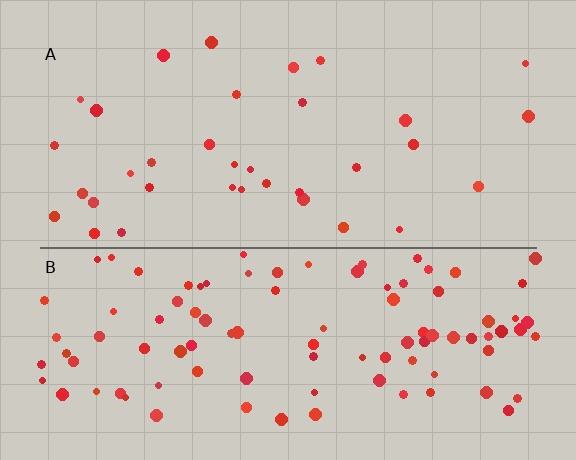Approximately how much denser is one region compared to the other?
Approximately 2.9× — region B over region A.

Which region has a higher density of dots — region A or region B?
B (the bottom).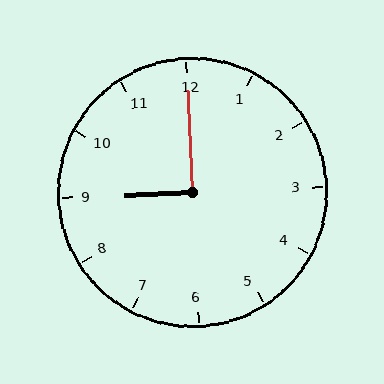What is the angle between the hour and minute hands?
Approximately 90 degrees.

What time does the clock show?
9:00.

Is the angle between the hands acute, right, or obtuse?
It is right.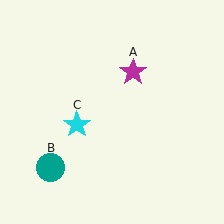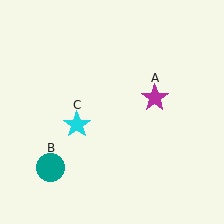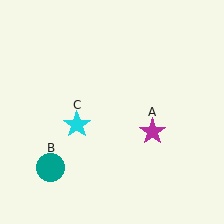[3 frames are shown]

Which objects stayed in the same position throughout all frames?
Teal circle (object B) and cyan star (object C) remained stationary.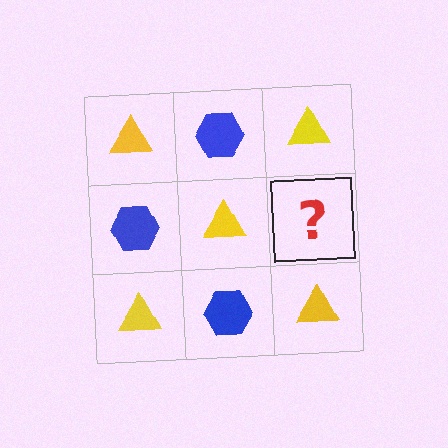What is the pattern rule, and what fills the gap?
The rule is that it alternates yellow triangle and blue hexagon in a checkerboard pattern. The gap should be filled with a blue hexagon.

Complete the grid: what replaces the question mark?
The question mark should be replaced with a blue hexagon.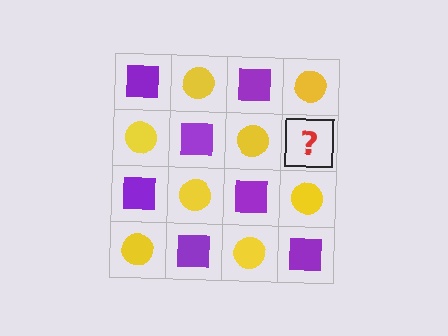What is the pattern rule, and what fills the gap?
The rule is that it alternates purple square and yellow circle in a checkerboard pattern. The gap should be filled with a purple square.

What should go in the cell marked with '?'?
The missing cell should contain a purple square.